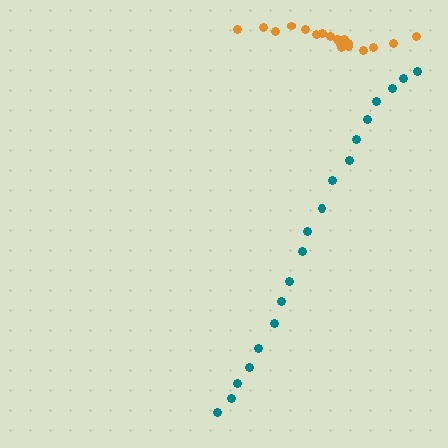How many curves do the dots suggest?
There are 2 distinct paths.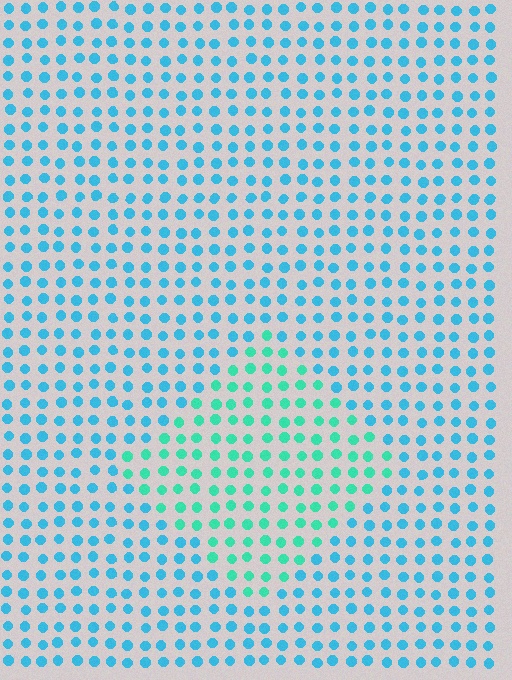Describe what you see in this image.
The image is filled with small cyan elements in a uniform arrangement. A diamond-shaped region is visible where the elements are tinted to a slightly different hue, forming a subtle color boundary.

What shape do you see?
I see a diamond.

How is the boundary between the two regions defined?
The boundary is defined purely by a slight shift in hue (about 33 degrees). Spacing, size, and orientation are identical on both sides.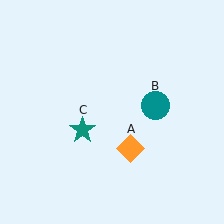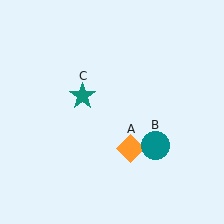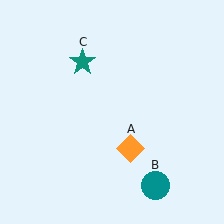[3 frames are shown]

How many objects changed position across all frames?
2 objects changed position: teal circle (object B), teal star (object C).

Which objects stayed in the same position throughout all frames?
Orange diamond (object A) remained stationary.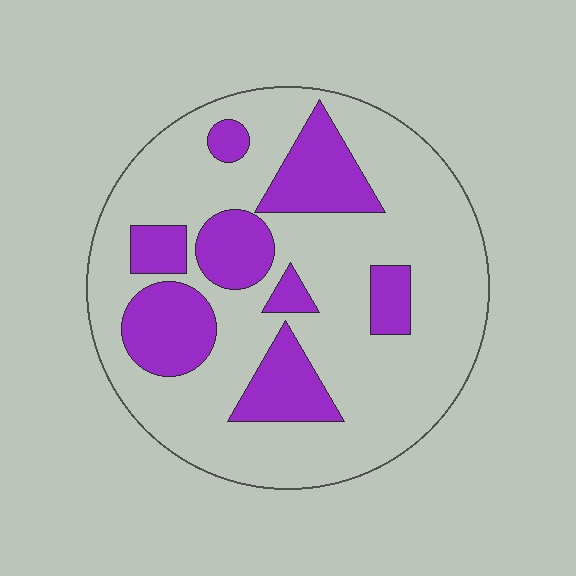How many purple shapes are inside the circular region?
8.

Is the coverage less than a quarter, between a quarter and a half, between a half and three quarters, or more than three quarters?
Between a quarter and a half.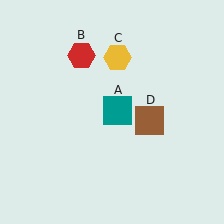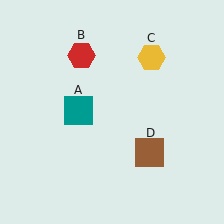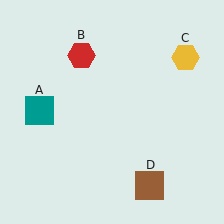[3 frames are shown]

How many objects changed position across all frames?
3 objects changed position: teal square (object A), yellow hexagon (object C), brown square (object D).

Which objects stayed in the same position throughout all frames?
Red hexagon (object B) remained stationary.